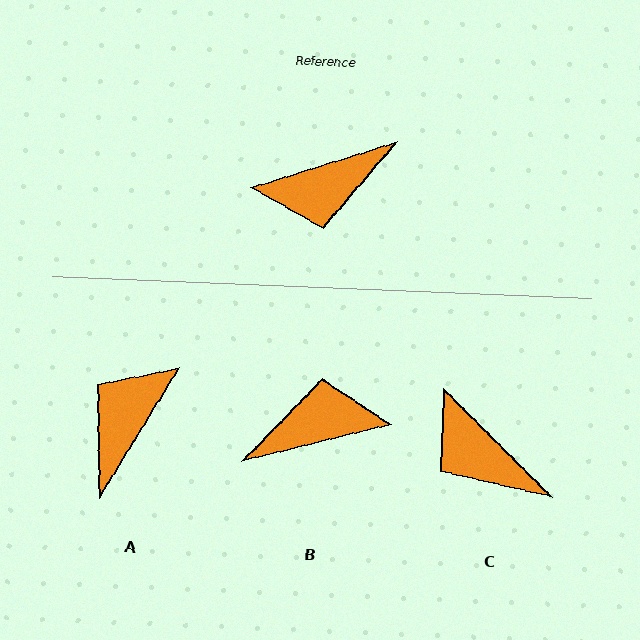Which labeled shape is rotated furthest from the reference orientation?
B, about 176 degrees away.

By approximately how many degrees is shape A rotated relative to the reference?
Approximately 139 degrees clockwise.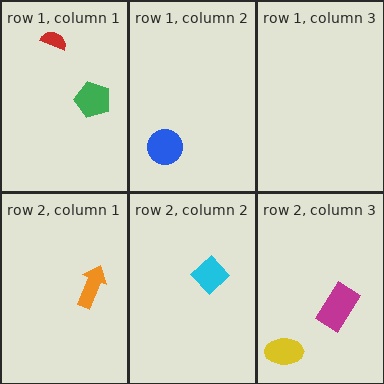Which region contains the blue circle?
The row 1, column 2 region.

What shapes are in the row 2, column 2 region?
The cyan diamond.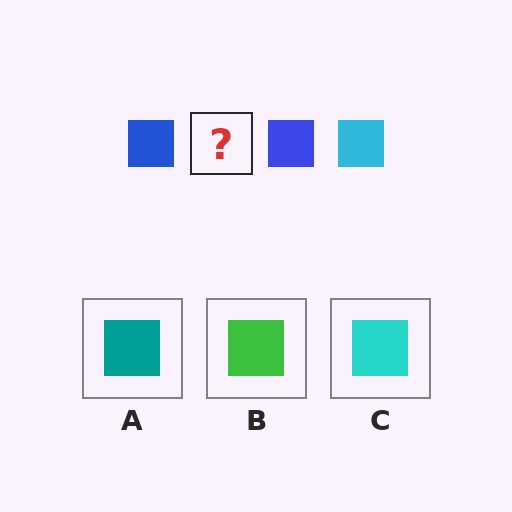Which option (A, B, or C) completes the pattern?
C.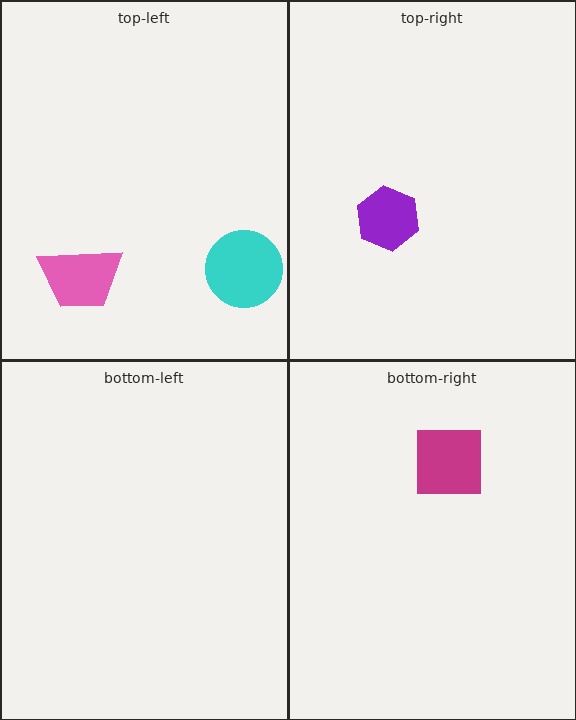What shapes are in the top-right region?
The purple hexagon.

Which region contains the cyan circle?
The top-left region.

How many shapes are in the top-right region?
1.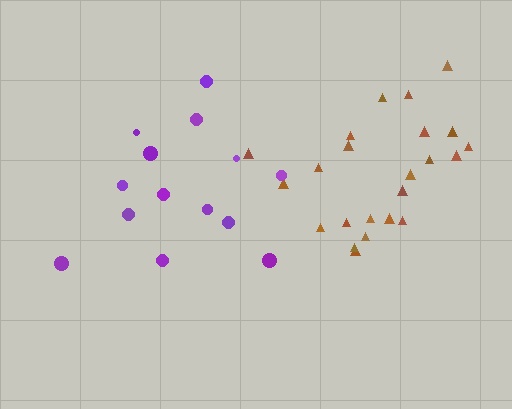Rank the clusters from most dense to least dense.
brown, purple.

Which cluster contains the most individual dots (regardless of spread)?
Brown (23).